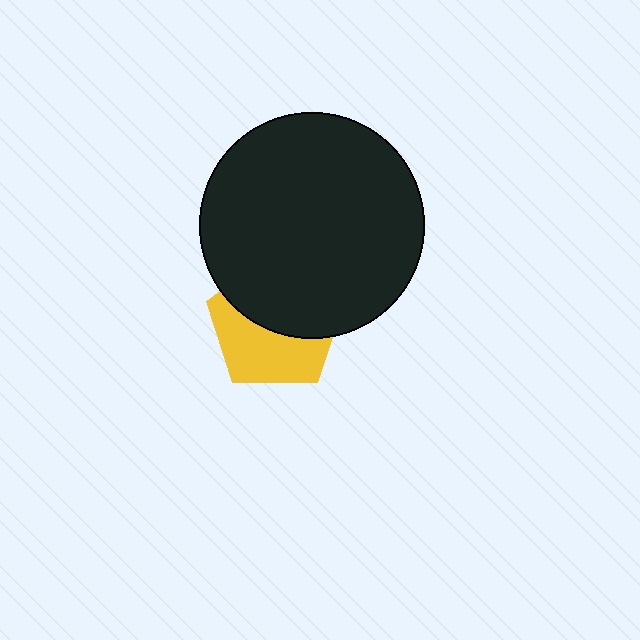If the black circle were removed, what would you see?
You would see the complete yellow pentagon.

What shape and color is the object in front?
The object in front is a black circle.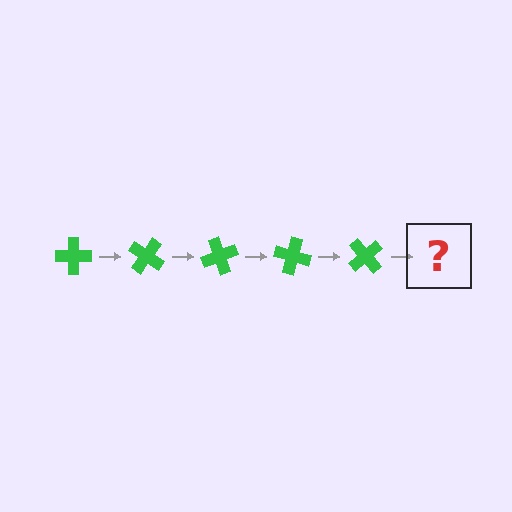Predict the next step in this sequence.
The next step is a green cross rotated 175 degrees.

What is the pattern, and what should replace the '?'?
The pattern is that the cross rotates 35 degrees each step. The '?' should be a green cross rotated 175 degrees.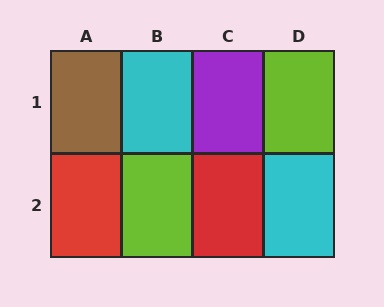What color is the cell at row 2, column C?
Red.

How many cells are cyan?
2 cells are cyan.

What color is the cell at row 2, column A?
Red.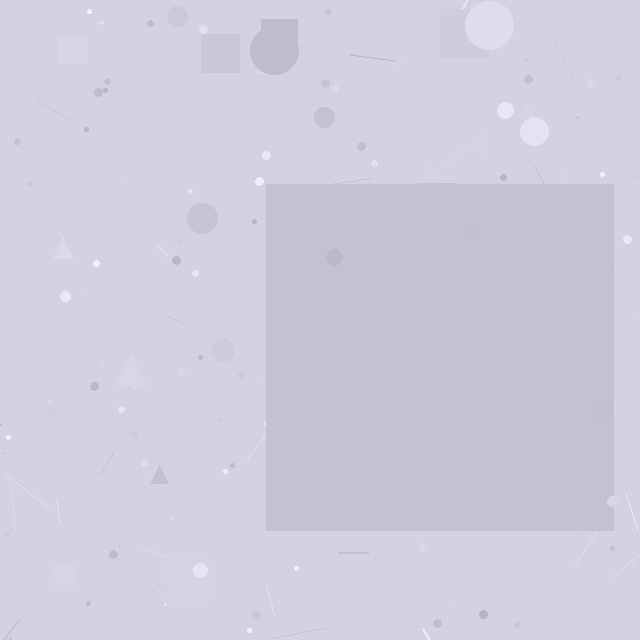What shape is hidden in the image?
A square is hidden in the image.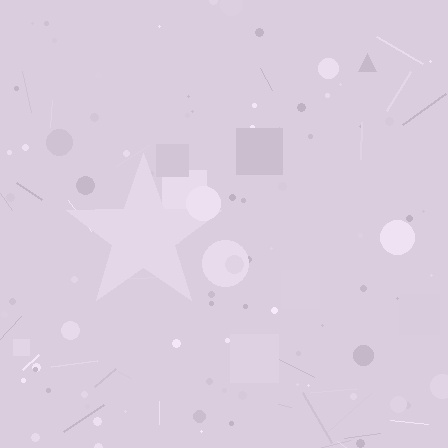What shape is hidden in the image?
A star is hidden in the image.